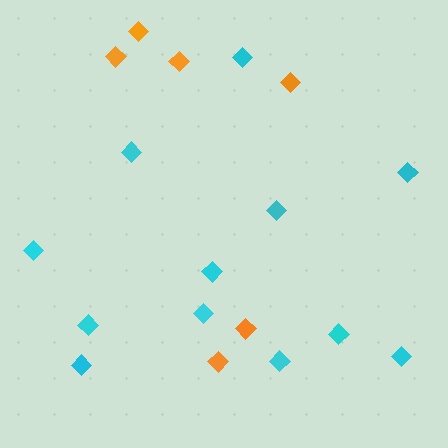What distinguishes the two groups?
There are 2 groups: one group of orange diamonds (6) and one group of cyan diamonds (12).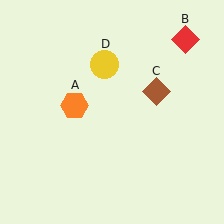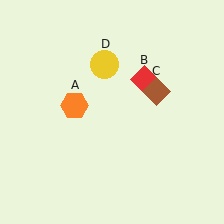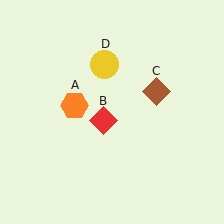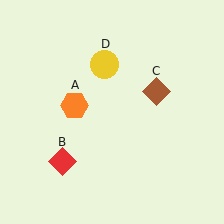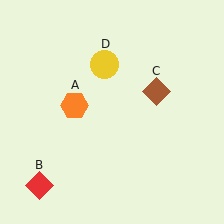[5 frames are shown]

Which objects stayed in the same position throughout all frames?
Orange hexagon (object A) and brown diamond (object C) and yellow circle (object D) remained stationary.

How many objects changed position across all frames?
1 object changed position: red diamond (object B).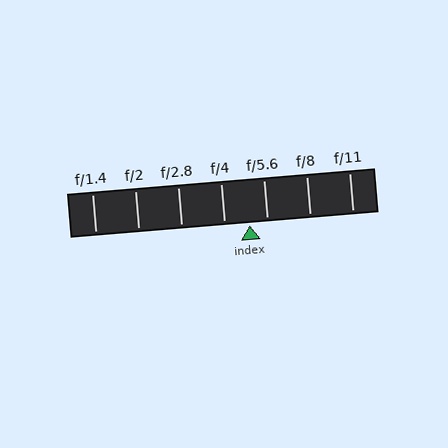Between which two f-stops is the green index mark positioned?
The index mark is between f/4 and f/5.6.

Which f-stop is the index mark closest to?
The index mark is closest to f/5.6.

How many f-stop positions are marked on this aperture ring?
There are 7 f-stop positions marked.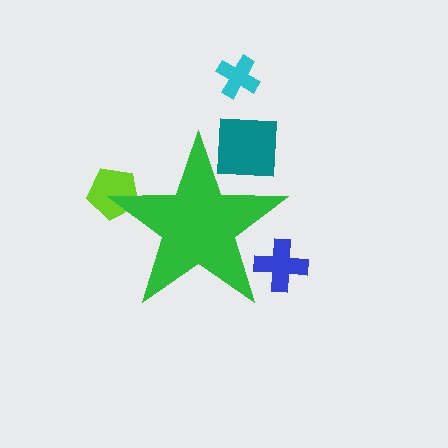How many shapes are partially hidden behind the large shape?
3 shapes are partially hidden.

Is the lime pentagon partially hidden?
Yes, the lime pentagon is partially hidden behind the green star.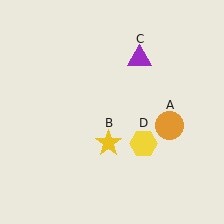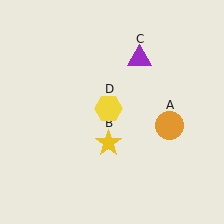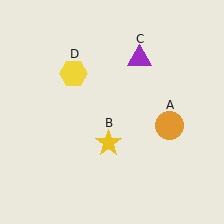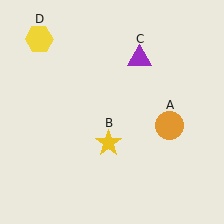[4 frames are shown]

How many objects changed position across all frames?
1 object changed position: yellow hexagon (object D).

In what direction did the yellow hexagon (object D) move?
The yellow hexagon (object D) moved up and to the left.